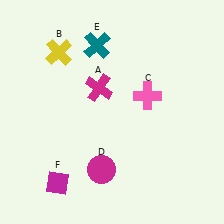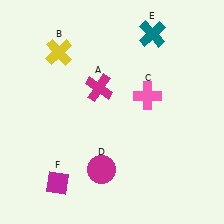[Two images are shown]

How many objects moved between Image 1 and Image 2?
1 object moved between the two images.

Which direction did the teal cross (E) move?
The teal cross (E) moved right.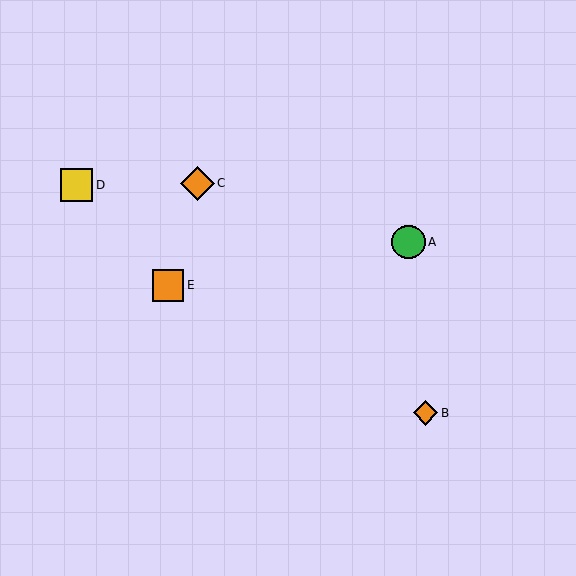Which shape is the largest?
The orange diamond (labeled C) is the largest.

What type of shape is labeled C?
Shape C is an orange diamond.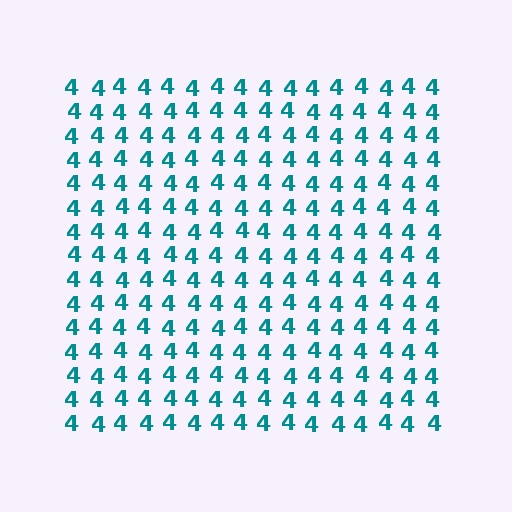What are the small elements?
The small elements are digit 4's.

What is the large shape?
The large shape is a square.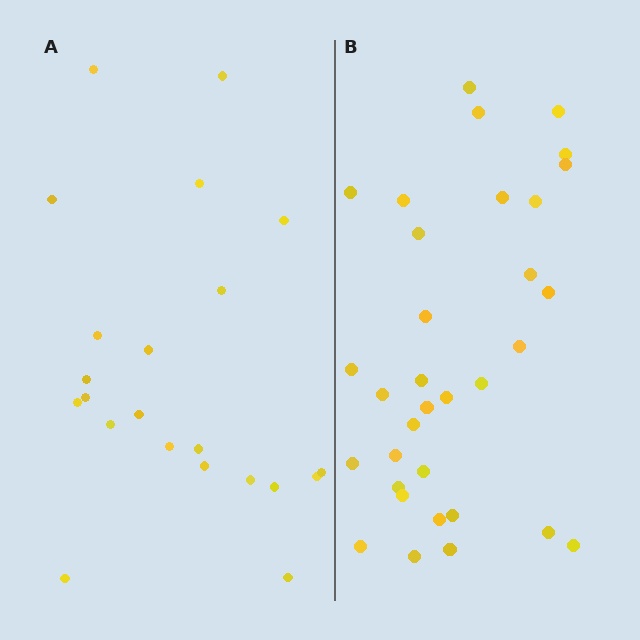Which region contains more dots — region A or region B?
Region B (the right region) has more dots.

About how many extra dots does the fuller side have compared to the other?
Region B has roughly 12 or so more dots than region A.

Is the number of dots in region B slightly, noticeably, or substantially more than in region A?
Region B has substantially more. The ratio is roughly 1.5 to 1.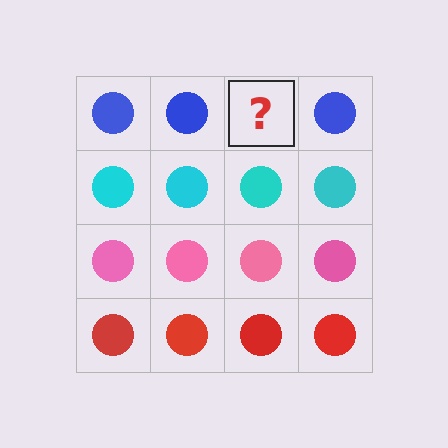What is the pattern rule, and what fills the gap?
The rule is that each row has a consistent color. The gap should be filled with a blue circle.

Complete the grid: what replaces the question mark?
The question mark should be replaced with a blue circle.